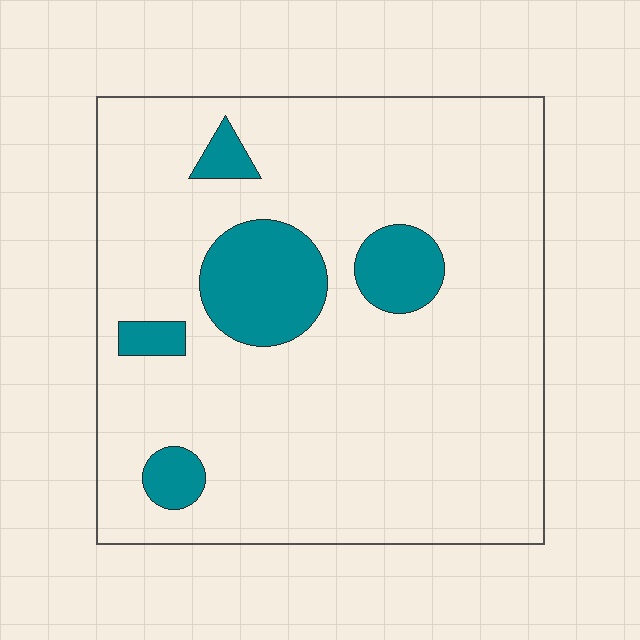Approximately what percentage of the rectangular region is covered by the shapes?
Approximately 15%.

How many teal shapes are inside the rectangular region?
5.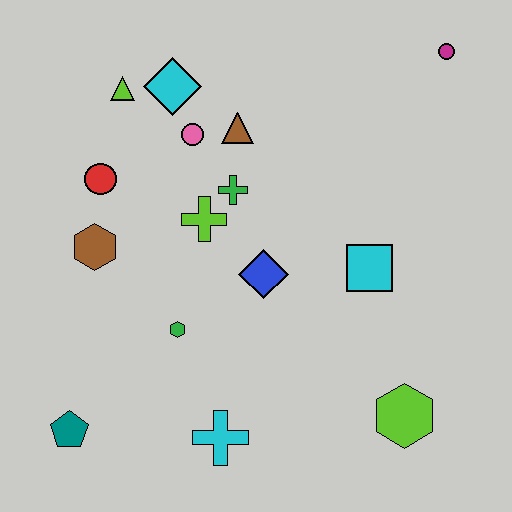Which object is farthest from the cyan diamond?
The lime hexagon is farthest from the cyan diamond.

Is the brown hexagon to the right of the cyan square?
No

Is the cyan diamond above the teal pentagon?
Yes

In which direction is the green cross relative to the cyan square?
The green cross is to the left of the cyan square.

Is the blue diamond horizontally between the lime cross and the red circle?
No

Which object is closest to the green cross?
The lime cross is closest to the green cross.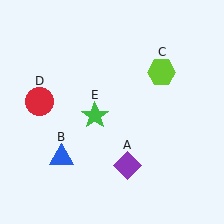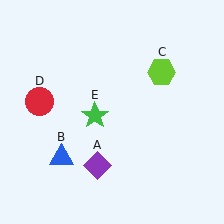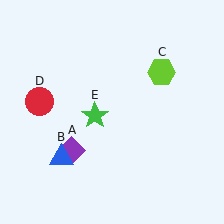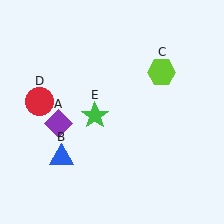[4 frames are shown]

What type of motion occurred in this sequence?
The purple diamond (object A) rotated clockwise around the center of the scene.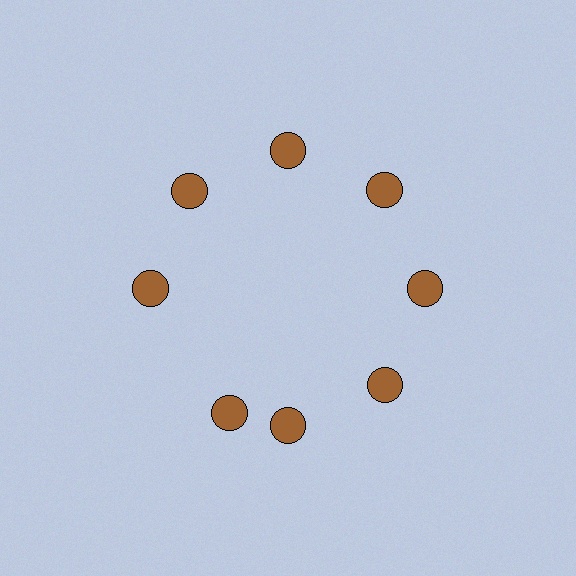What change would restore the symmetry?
The symmetry would be restored by rotating it back into even spacing with its neighbors so that all 8 circles sit at equal angles and equal distance from the center.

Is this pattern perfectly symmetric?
No. The 8 brown circles are arranged in a ring, but one element near the 8 o'clock position is rotated out of alignment along the ring, breaking the 8-fold rotational symmetry.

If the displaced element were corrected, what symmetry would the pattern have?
It would have 8-fold rotational symmetry — the pattern would map onto itself every 45 degrees.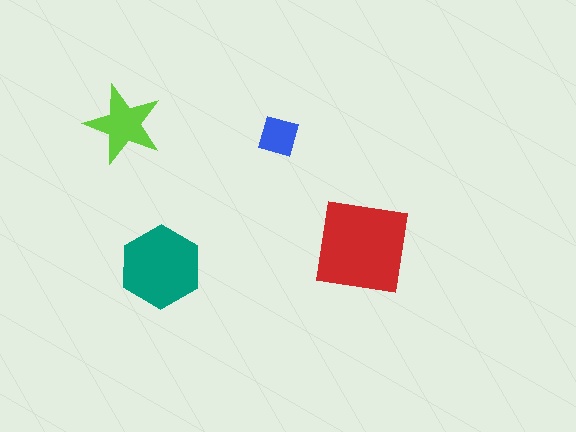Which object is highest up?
The lime star is topmost.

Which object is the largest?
The red square.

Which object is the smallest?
The blue diamond.